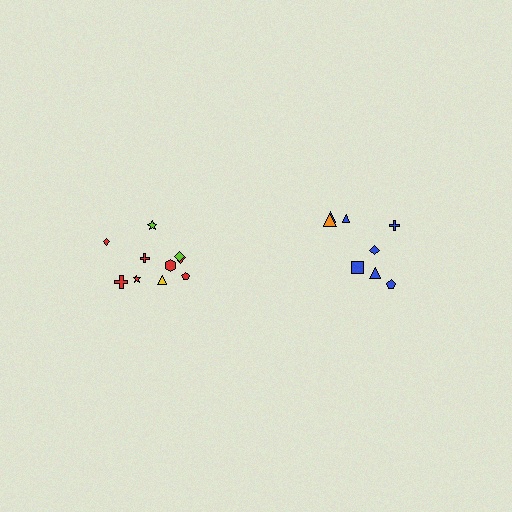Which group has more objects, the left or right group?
The left group.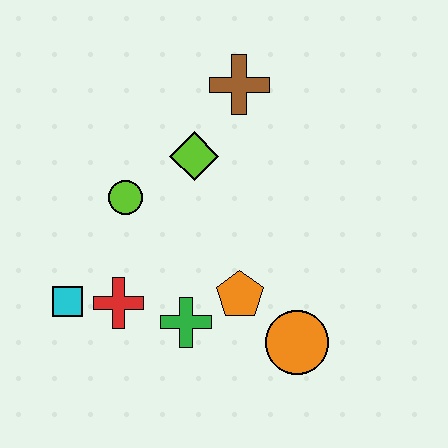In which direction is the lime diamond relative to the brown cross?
The lime diamond is below the brown cross.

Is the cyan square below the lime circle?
Yes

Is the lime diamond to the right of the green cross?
Yes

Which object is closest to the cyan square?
The red cross is closest to the cyan square.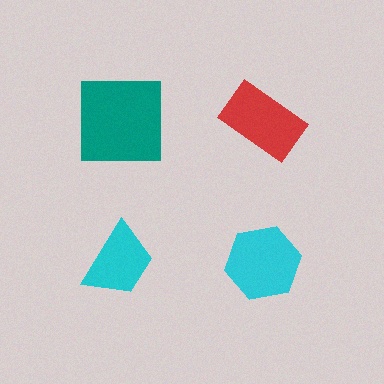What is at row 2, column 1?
A cyan trapezoid.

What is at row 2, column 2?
A cyan hexagon.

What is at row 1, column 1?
A teal square.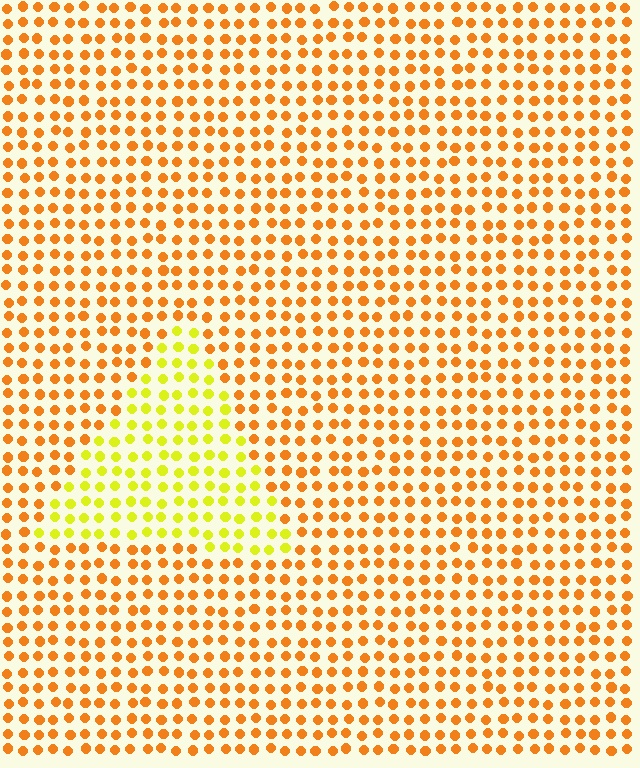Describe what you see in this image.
The image is filled with small orange elements in a uniform arrangement. A triangle-shaped region is visible where the elements are tinted to a slightly different hue, forming a subtle color boundary.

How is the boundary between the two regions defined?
The boundary is defined purely by a slight shift in hue (about 38 degrees). Spacing, size, and orientation are identical on both sides.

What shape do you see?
I see a triangle.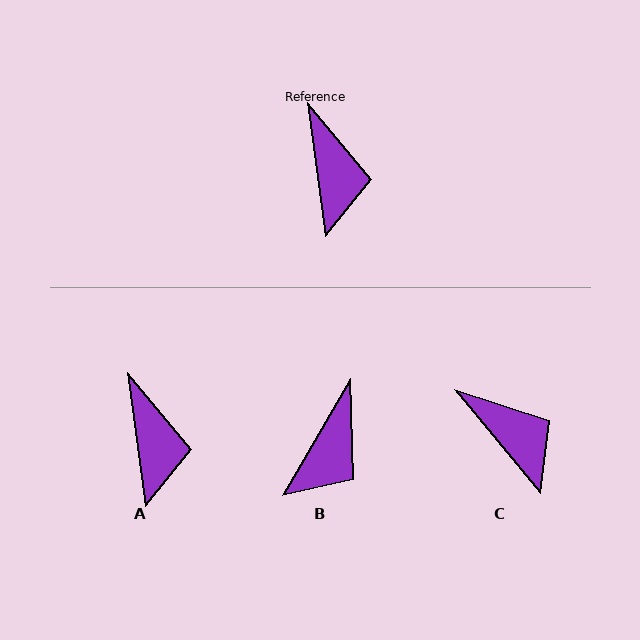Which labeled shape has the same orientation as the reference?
A.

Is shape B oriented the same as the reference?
No, it is off by about 38 degrees.